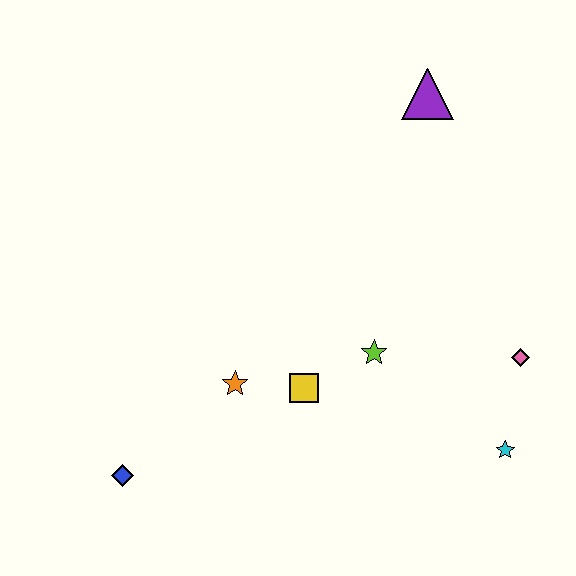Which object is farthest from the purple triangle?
The blue diamond is farthest from the purple triangle.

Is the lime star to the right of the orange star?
Yes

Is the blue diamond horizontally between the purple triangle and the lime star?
No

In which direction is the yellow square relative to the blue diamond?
The yellow square is to the right of the blue diamond.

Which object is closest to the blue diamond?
The orange star is closest to the blue diamond.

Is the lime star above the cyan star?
Yes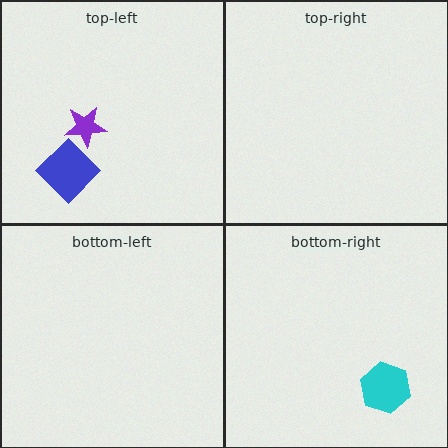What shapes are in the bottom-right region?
The cyan hexagon.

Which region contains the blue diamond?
The top-left region.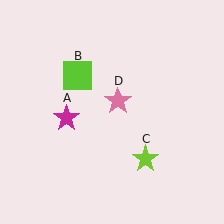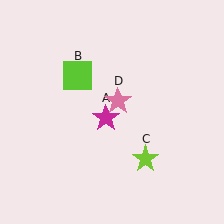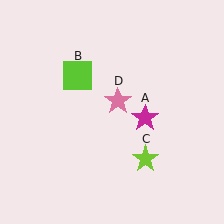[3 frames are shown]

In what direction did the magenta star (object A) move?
The magenta star (object A) moved right.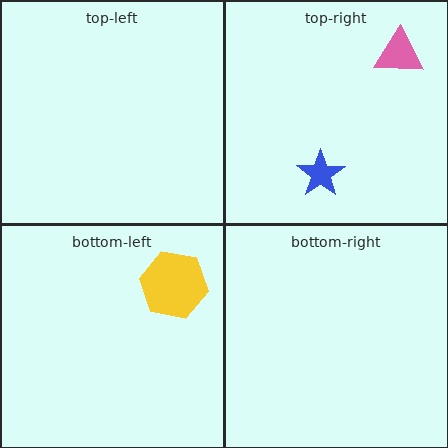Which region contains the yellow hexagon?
The bottom-left region.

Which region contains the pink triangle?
The top-right region.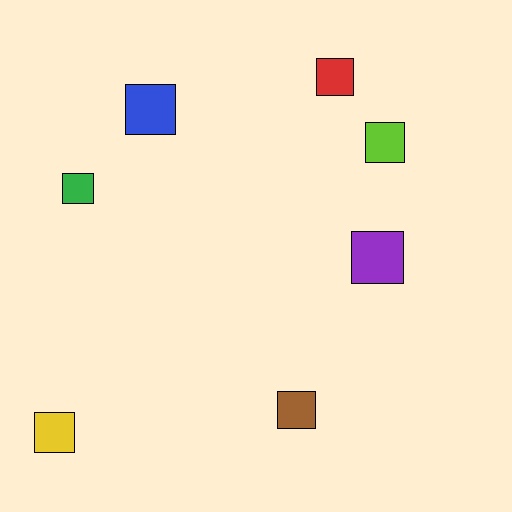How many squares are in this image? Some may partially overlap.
There are 7 squares.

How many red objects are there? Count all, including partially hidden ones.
There is 1 red object.